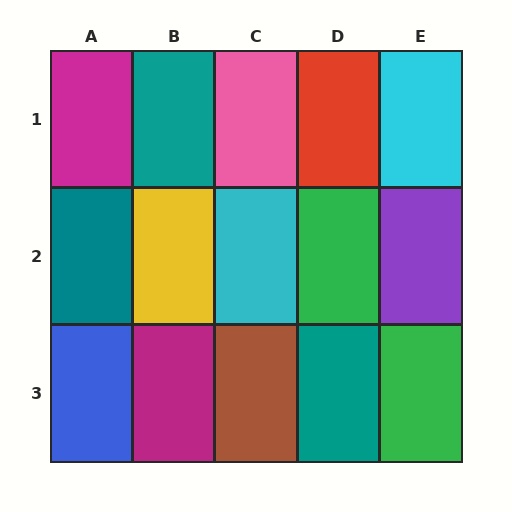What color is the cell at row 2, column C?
Cyan.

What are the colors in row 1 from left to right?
Magenta, teal, pink, red, cyan.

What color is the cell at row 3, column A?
Blue.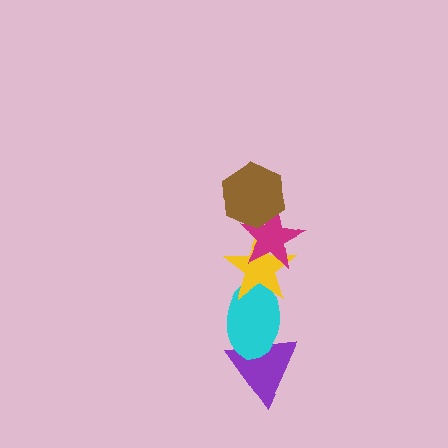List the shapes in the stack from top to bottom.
From top to bottom: the brown hexagon, the magenta star, the yellow star, the cyan ellipse, the purple triangle.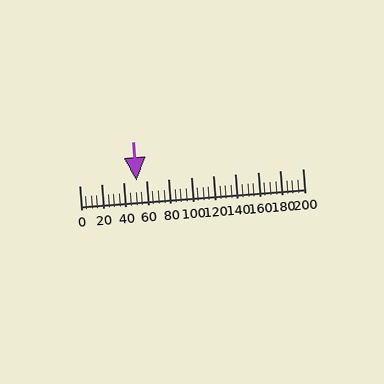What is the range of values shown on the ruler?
The ruler shows values from 0 to 200.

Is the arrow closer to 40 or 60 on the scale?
The arrow is closer to 60.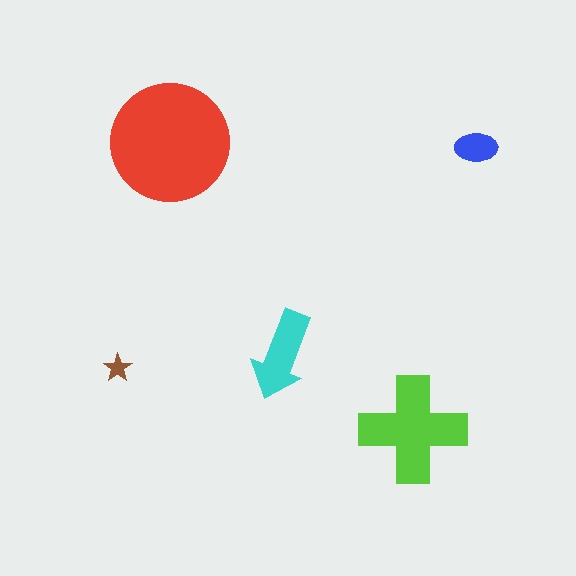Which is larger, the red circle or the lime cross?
The red circle.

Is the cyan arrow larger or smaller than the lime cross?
Smaller.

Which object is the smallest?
The brown star.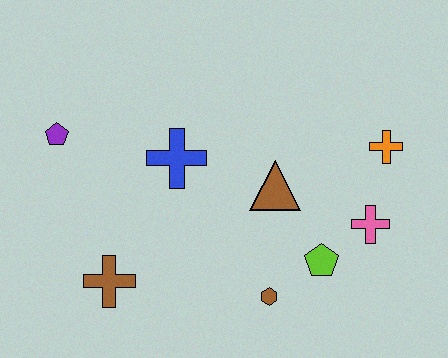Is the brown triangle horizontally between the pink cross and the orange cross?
No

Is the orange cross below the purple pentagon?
Yes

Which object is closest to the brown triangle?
The lime pentagon is closest to the brown triangle.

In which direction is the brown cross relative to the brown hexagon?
The brown cross is to the left of the brown hexagon.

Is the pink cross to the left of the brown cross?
No